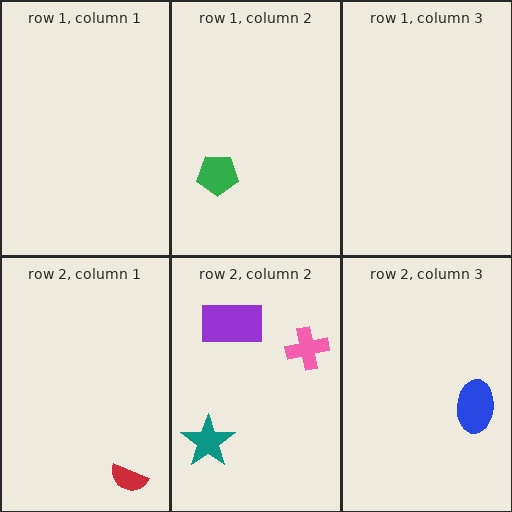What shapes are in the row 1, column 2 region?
The green pentagon.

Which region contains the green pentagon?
The row 1, column 2 region.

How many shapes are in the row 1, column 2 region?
1.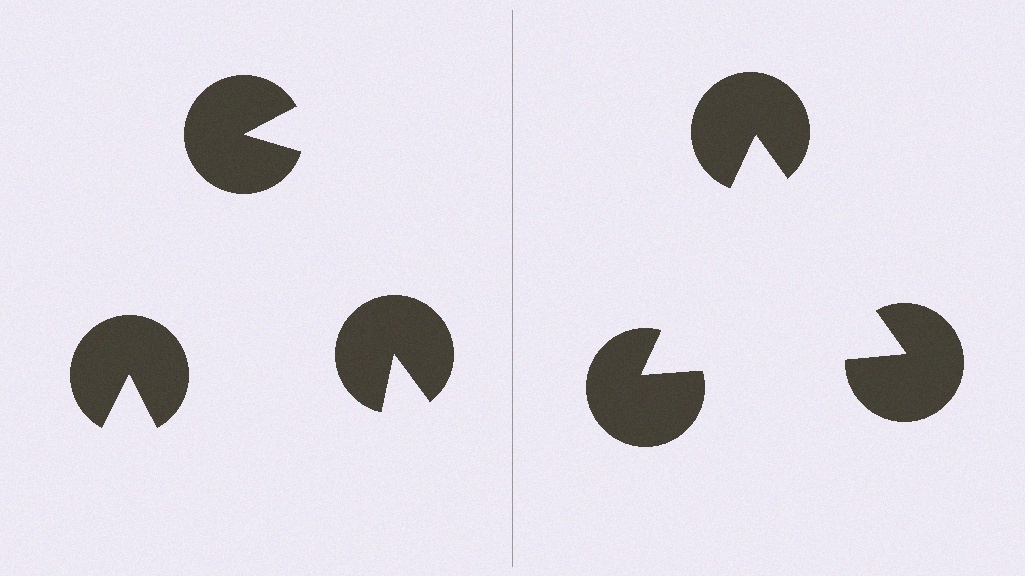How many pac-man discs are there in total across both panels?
6 — 3 on each side.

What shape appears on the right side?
An illusory triangle.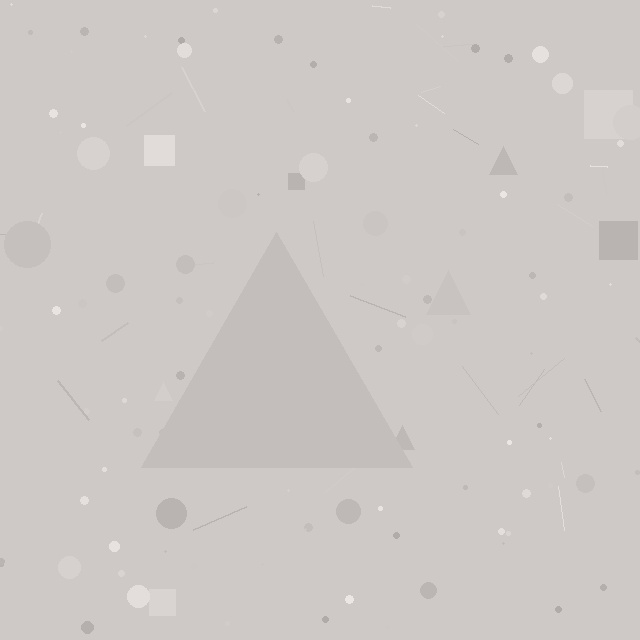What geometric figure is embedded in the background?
A triangle is embedded in the background.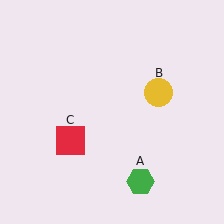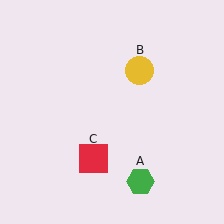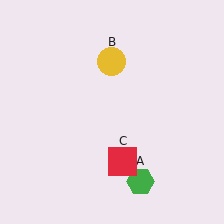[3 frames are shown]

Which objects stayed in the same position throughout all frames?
Green hexagon (object A) remained stationary.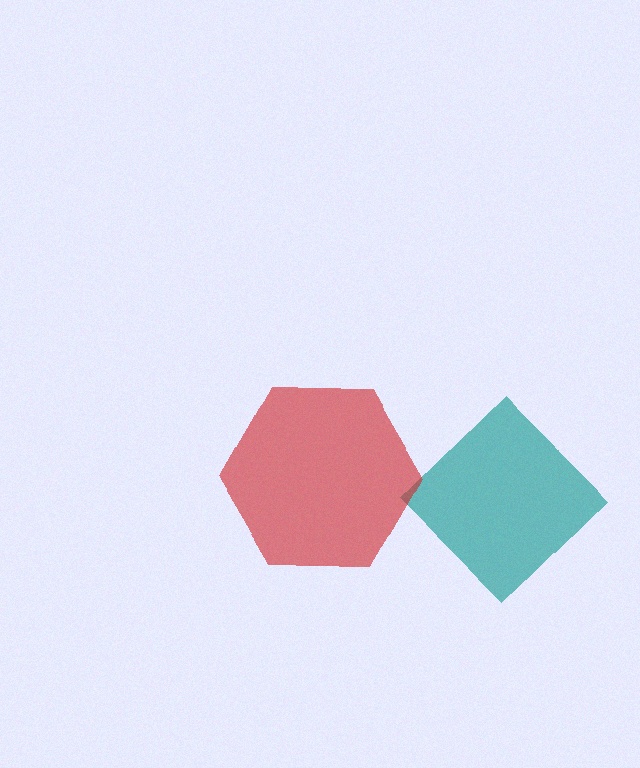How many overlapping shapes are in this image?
There are 2 overlapping shapes in the image.